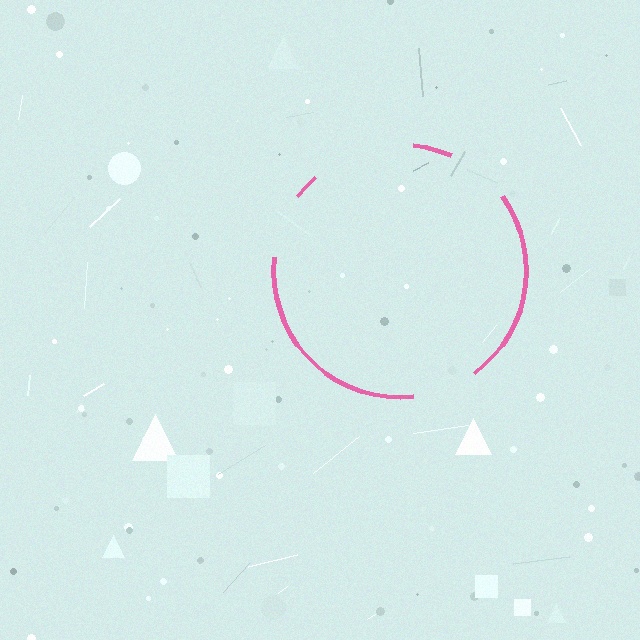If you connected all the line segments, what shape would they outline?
They would outline a circle.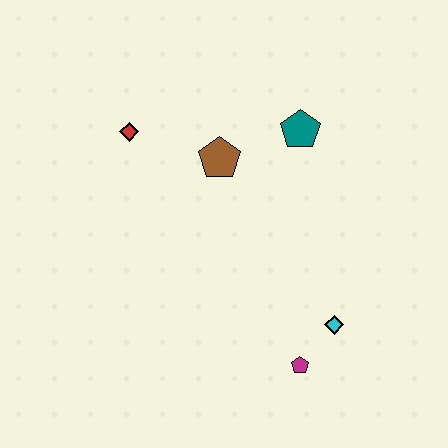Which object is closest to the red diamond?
The brown pentagon is closest to the red diamond.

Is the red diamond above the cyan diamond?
Yes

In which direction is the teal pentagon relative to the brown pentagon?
The teal pentagon is to the right of the brown pentagon.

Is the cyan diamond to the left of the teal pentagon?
No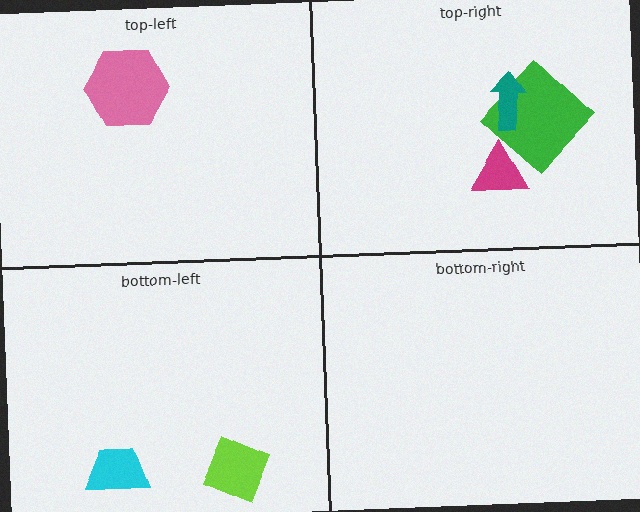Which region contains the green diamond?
The top-right region.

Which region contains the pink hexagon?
The top-left region.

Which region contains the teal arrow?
The top-right region.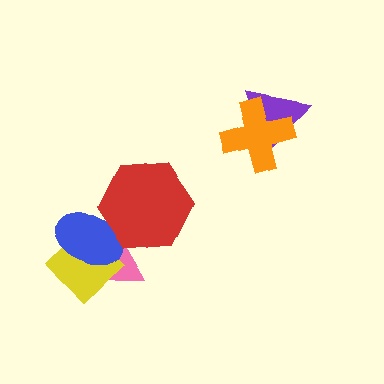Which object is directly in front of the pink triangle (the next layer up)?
The yellow diamond is directly in front of the pink triangle.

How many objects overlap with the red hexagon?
2 objects overlap with the red hexagon.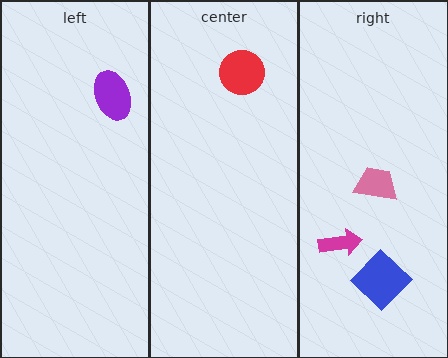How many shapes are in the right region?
3.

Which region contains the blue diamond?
The right region.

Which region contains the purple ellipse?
The left region.